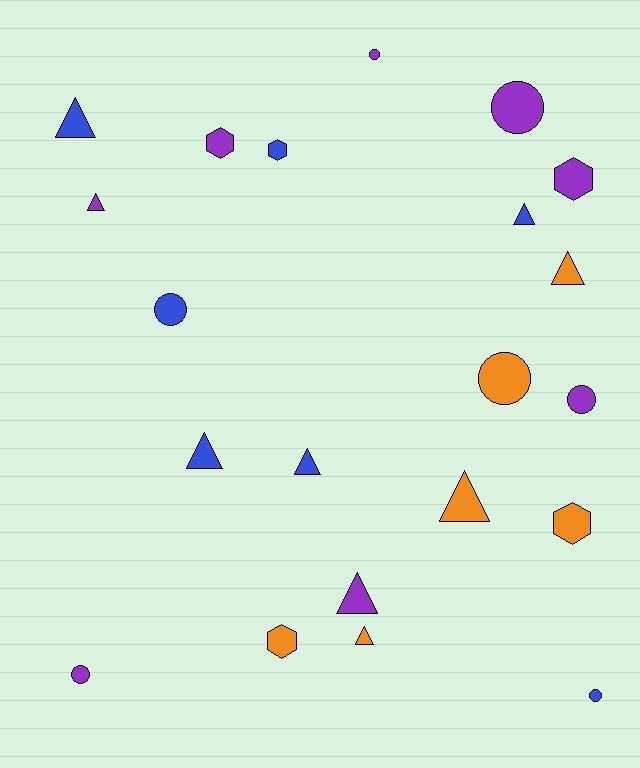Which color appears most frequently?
Purple, with 8 objects.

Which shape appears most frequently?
Triangle, with 9 objects.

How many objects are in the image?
There are 21 objects.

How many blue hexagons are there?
There is 1 blue hexagon.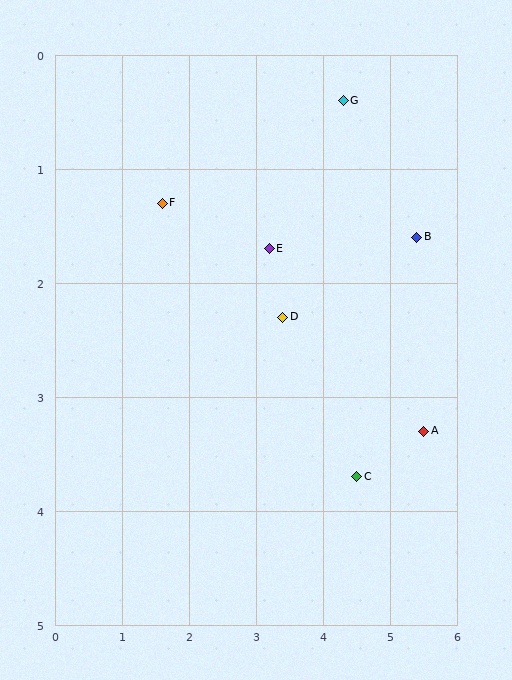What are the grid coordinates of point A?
Point A is at approximately (5.5, 3.3).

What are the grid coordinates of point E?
Point E is at approximately (3.2, 1.7).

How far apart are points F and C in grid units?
Points F and C are about 3.8 grid units apart.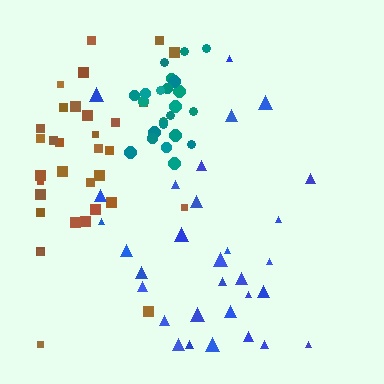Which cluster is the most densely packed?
Teal.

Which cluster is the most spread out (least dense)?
Blue.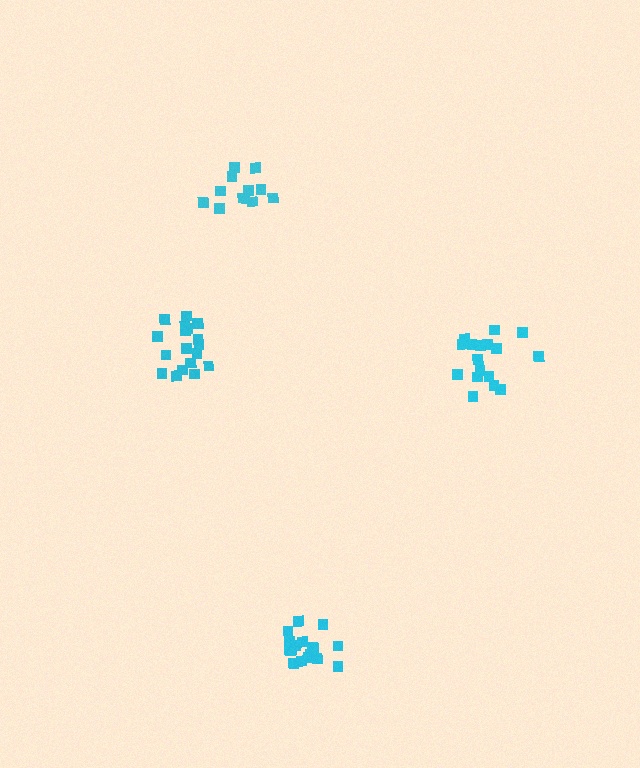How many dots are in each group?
Group 1: 18 dots, Group 2: 17 dots, Group 3: 12 dots, Group 4: 18 dots (65 total).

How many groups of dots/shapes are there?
There are 4 groups.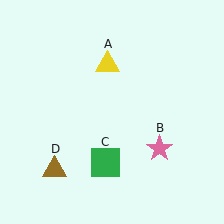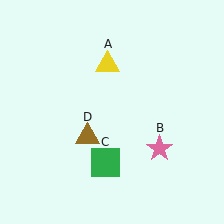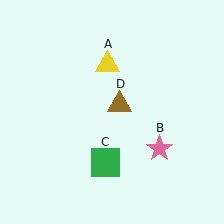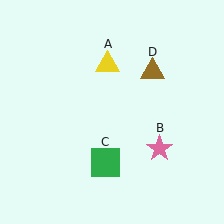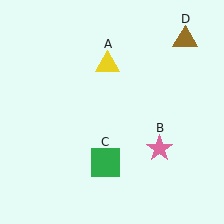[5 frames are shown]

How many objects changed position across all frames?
1 object changed position: brown triangle (object D).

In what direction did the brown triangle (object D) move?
The brown triangle (object D) moved up and to the right.